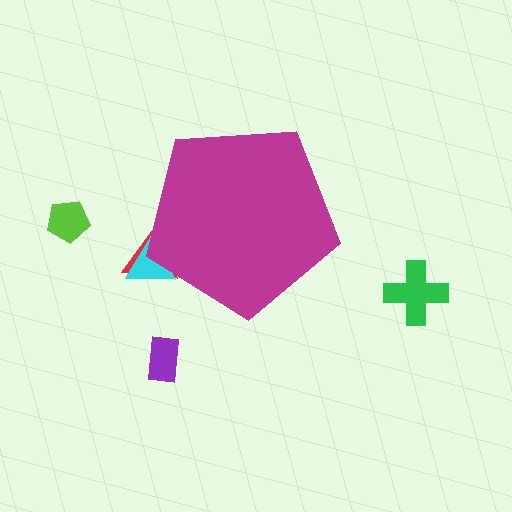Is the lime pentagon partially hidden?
No, the lime pentagon is fully visible.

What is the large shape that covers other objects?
A magenta pentagon.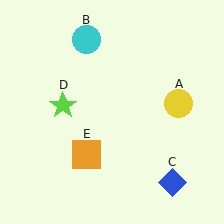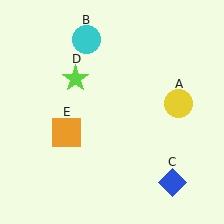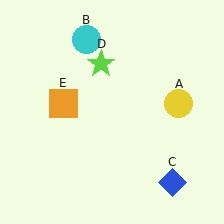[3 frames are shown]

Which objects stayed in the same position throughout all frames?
Yellow circle (object A) and cyan circle (object B) and blue diamond (object C) remained stationary.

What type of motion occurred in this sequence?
The lime star (object D), orange square (object E) rotated clockwise around the center of the scene.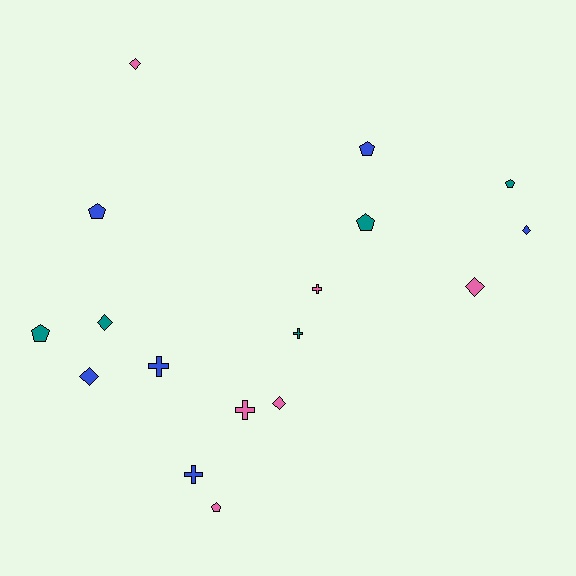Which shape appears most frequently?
Pentagon, with 6 objects.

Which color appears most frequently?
Pink, with 6 objects.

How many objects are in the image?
There are 17 objects.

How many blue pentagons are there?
There are 2 blue pentagons.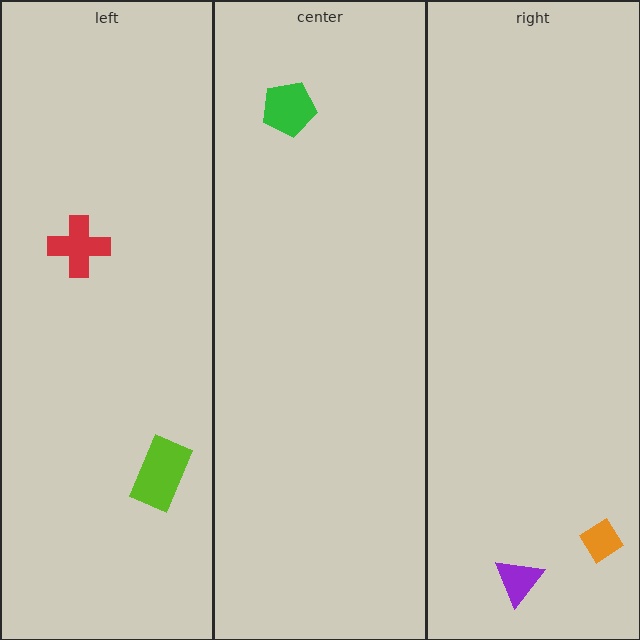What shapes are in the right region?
The orange diamond, the purple triangle.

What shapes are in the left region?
The lime rectangle, the red cross.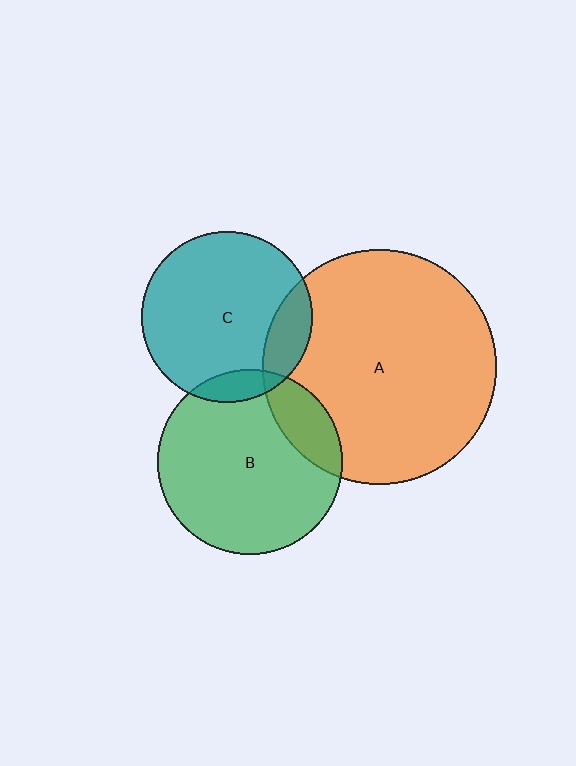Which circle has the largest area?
Circle A (orange).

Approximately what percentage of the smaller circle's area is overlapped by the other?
Approximately 10%.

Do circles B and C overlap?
Yes.